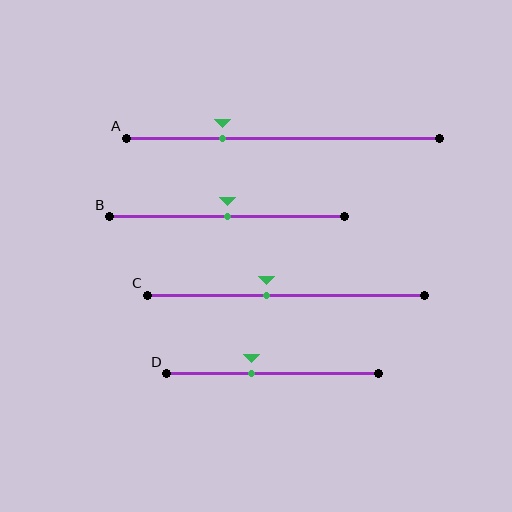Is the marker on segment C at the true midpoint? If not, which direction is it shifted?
No, the marker on segment C is shifted to the left by about 7% of the segment length.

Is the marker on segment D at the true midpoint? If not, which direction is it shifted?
No, the marker on segment D is shifted to the left by about 10% of the segment length.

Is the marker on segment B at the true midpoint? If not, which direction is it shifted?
Yes, the marker on segment B is at the true midpoint.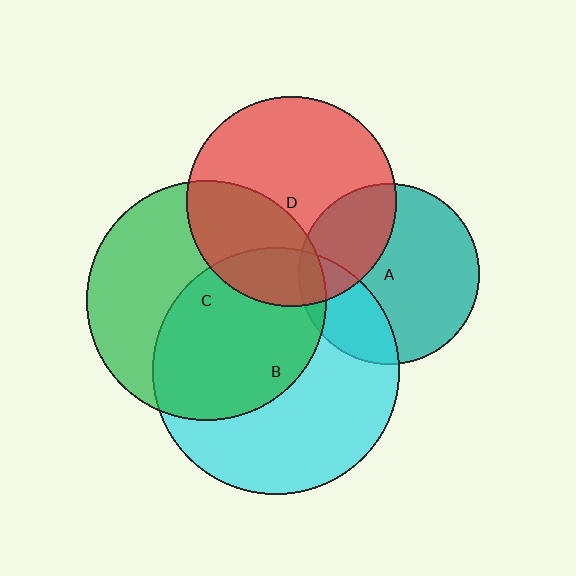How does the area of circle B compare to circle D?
Approximately 1.4 times.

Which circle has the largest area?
Circle B (cyan).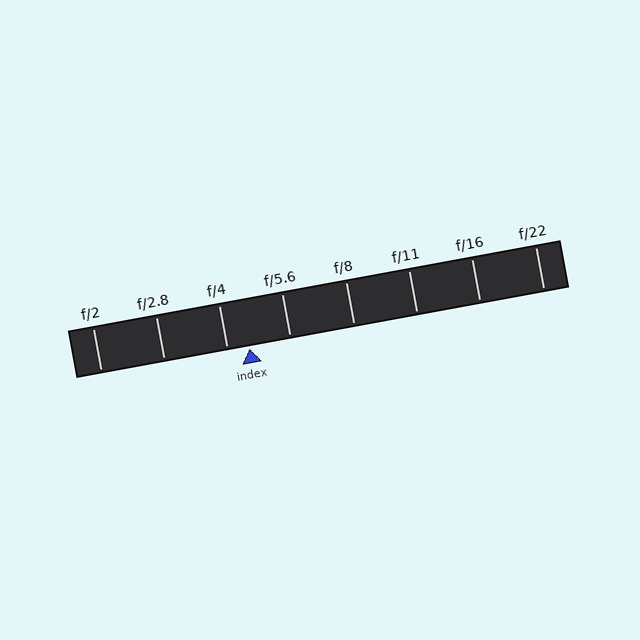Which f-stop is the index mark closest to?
The index mark is closest to f/4.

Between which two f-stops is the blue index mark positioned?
The index mark is between f/4 and f/5.6.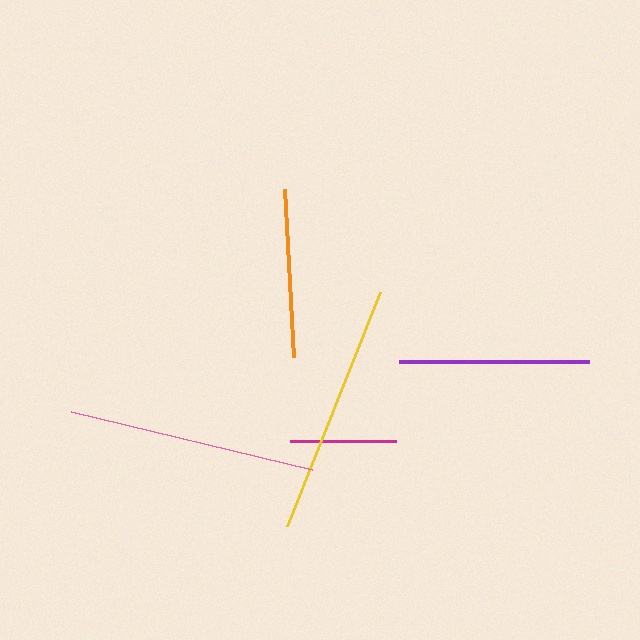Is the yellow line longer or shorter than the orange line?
The yellow line is longer than the orange line.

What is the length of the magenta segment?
The magenta segment is approximately 106 pixels long.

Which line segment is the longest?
The yellow line is the longest at approximately 251 pixels.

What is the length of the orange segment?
The orange segment is approximately 168 pixels long.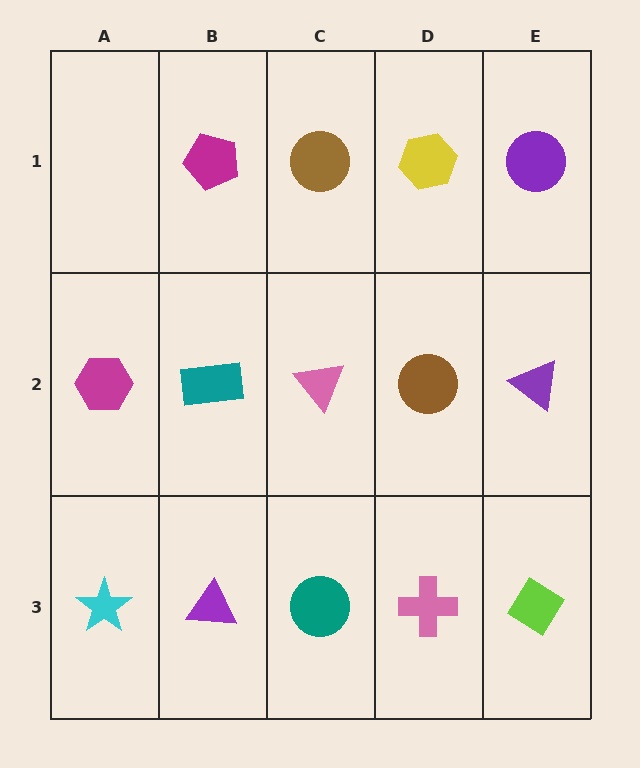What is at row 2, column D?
A brown circle.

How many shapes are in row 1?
4 shapes.